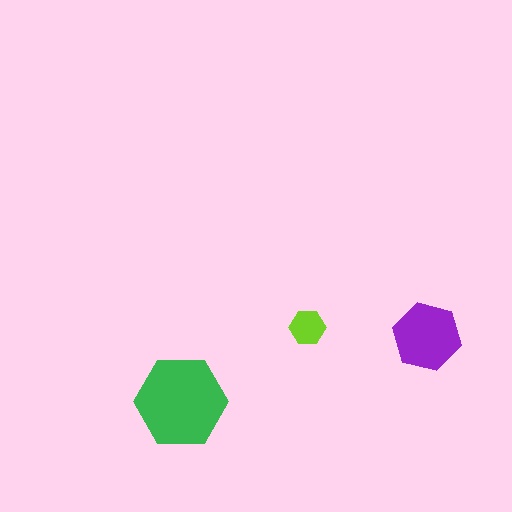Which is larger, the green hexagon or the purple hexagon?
The green one.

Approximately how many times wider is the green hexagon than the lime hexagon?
About 2.5 times wider.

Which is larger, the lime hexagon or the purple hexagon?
The purple one.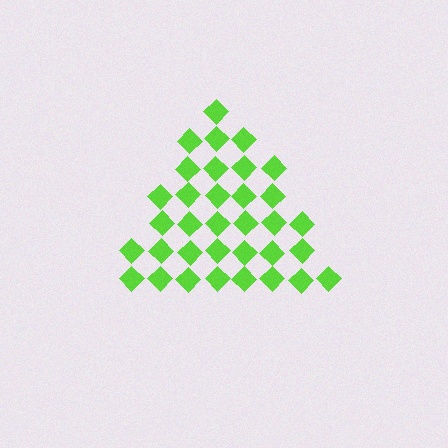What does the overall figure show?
The overall figure shows a triangle.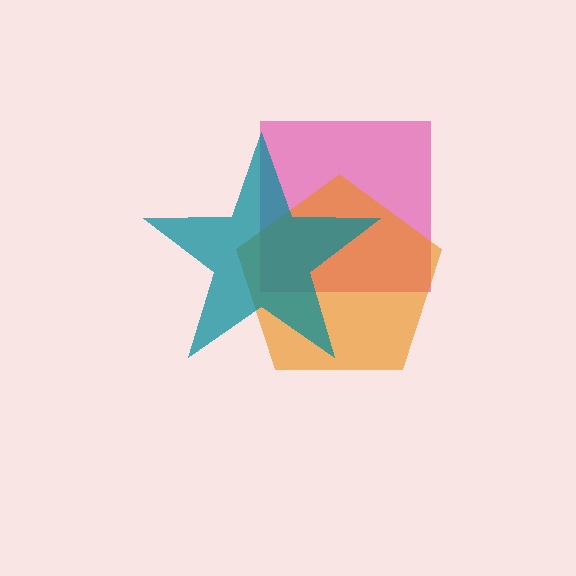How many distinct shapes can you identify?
There are 3 distinct shapes: a magenta square, an orange pentagon, a teal star.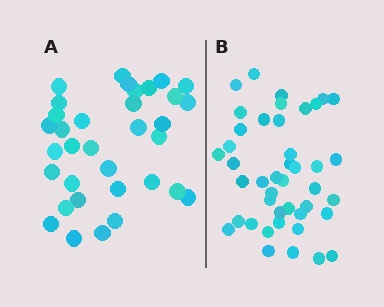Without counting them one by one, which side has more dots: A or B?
Region B (the right region) has more dots.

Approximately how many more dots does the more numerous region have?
Region B has roughly 8 or so more dots than region A.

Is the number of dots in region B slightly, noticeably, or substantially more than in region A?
Region B has noticeably more, but not dramatically so. The ratio is roughly 1.3 to 1.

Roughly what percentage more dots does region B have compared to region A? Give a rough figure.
About 25% more.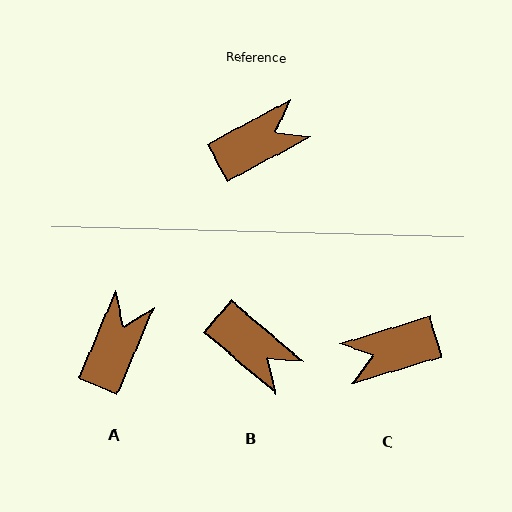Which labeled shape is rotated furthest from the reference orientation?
C, about 168 degrees away.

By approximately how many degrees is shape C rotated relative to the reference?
Approximately 168 degrees counter-clockwise.